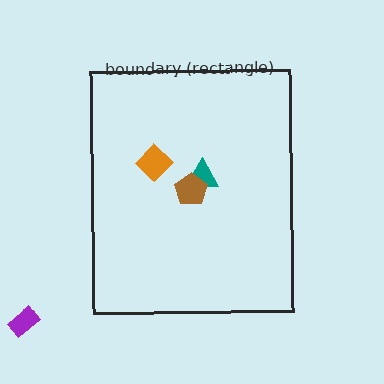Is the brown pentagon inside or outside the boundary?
Inside.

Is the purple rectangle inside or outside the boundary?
Outside.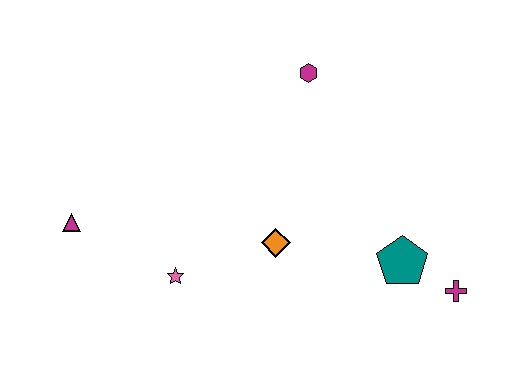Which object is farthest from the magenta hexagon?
The magenta triangle is farthest from the magenta hexagon.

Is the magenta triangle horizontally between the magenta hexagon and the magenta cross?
No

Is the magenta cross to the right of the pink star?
Yes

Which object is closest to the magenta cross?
The teal pentagon is closest to the magenta cross.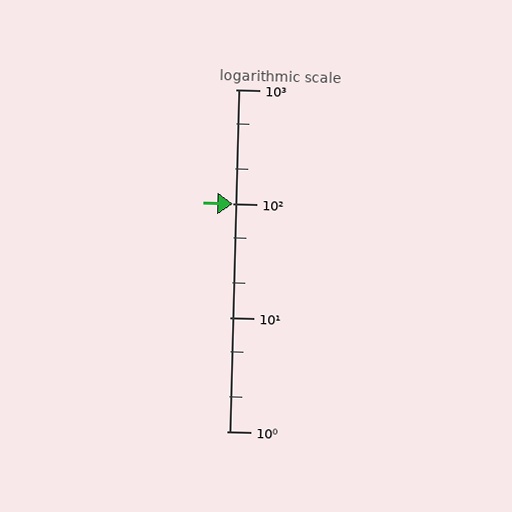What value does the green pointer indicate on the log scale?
The pointer indicates approximately 100.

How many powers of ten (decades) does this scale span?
The scale spans 3 decades, from 1 to 1000.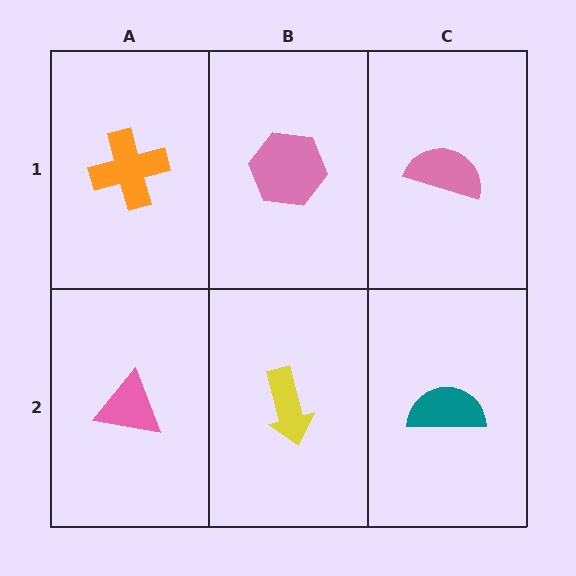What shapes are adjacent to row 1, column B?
A yellow arrow (row 2, column B), an orange cross (row 1, column A), a pink semicircle (row 1, column C).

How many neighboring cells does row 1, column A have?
2.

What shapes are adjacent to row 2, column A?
An orange cross (row 1, column A), a yellow arrow (row 2, column B).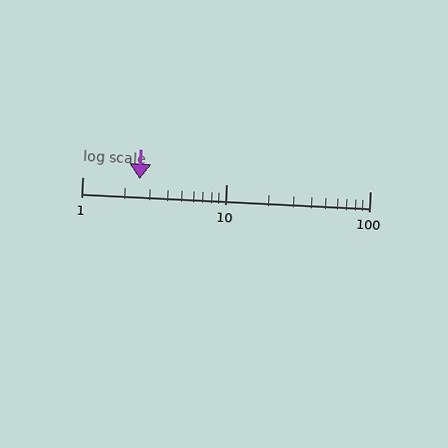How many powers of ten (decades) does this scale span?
The scale spans 2 decades, from 1 to 100.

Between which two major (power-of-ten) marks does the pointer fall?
The pointer is between 1 and 10.